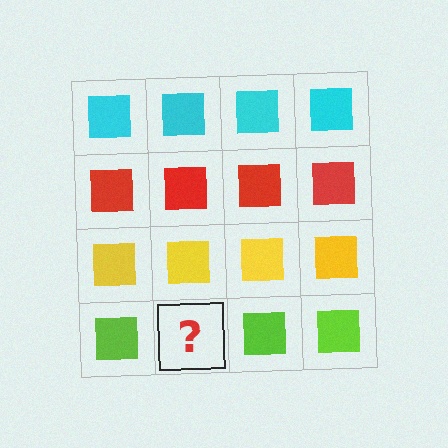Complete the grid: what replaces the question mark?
The question mark should be replaced with a lime square.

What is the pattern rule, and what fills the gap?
The rule is that each row has a consistent color. The gap should be filled with a lime square.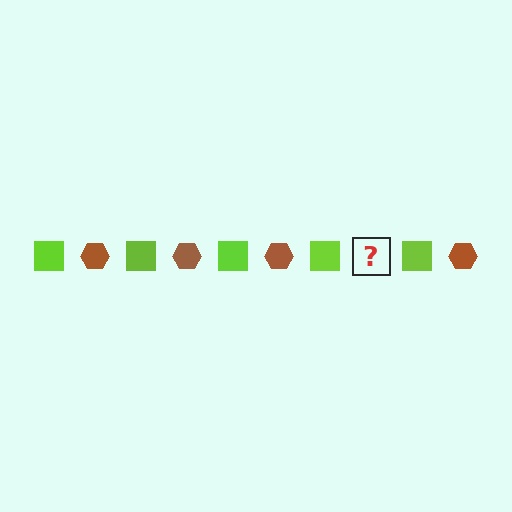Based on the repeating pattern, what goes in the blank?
The blank should be a brown hexagon.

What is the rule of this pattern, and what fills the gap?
The rule is that the pattern alternates between lime square and brown hexagon. The gap should be filled with a brown hexagon.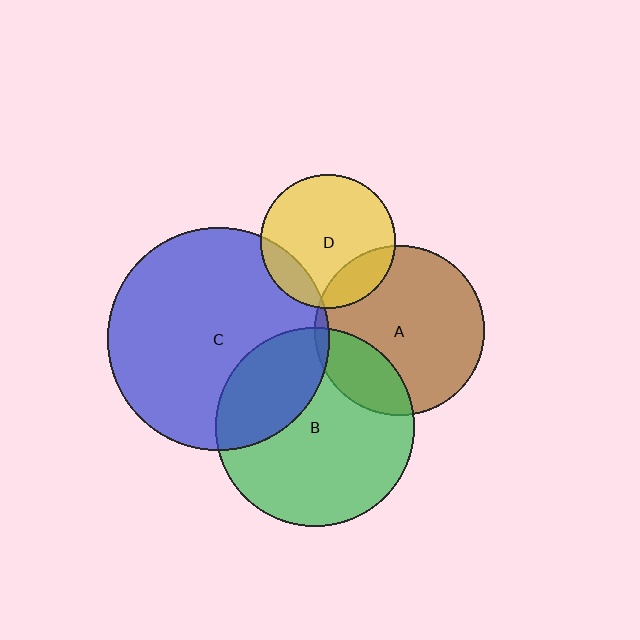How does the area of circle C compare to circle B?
Approximately 1.2 times.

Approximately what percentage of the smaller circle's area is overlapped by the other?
Approximately 5%.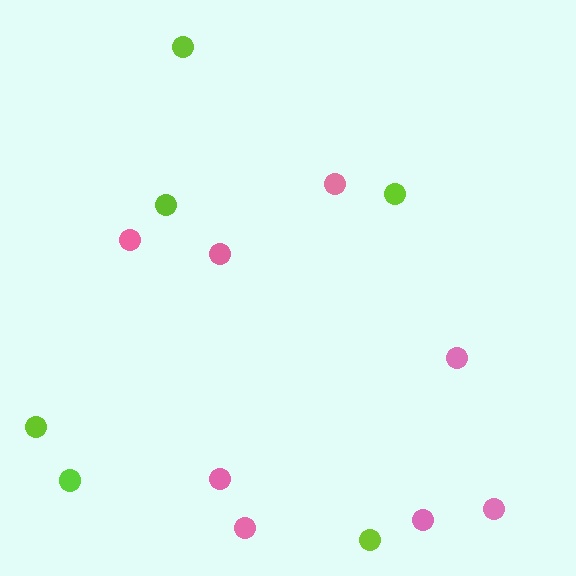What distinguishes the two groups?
There are 2 groups: one group of pink circles (8) and one group of lime circles (6).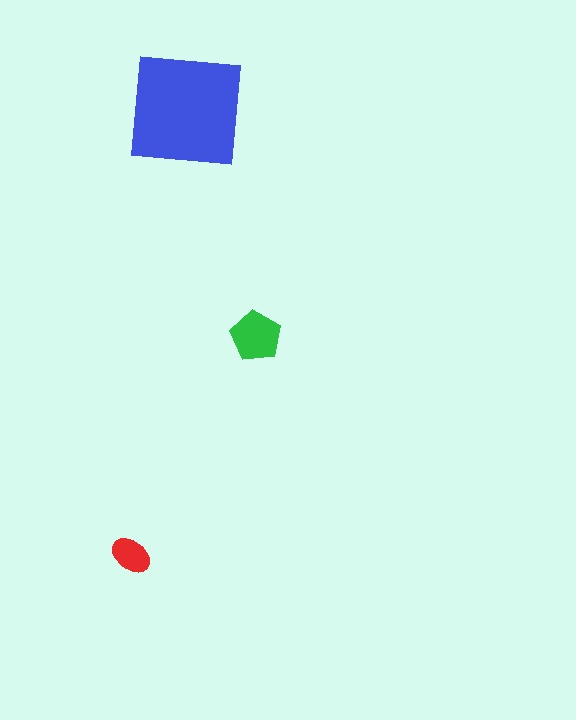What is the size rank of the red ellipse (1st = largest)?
3rd.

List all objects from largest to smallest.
The blue square, the green pentagon, the red ellipse.